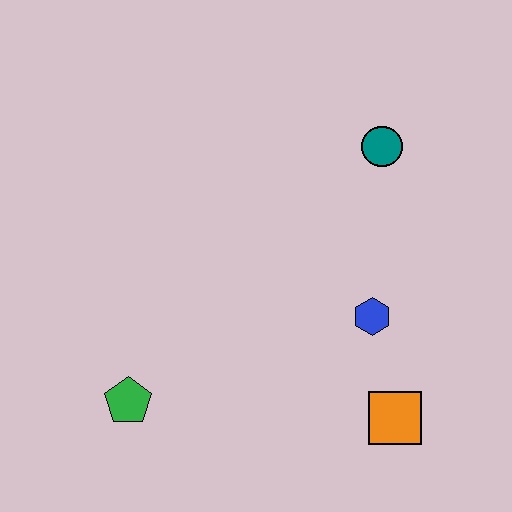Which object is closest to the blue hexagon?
The orange square is closest to the blue hexagon.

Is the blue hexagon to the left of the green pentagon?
No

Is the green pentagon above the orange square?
Yes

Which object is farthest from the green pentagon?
The teal circle is farthest from the green pentagon.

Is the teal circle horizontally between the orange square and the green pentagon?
Yes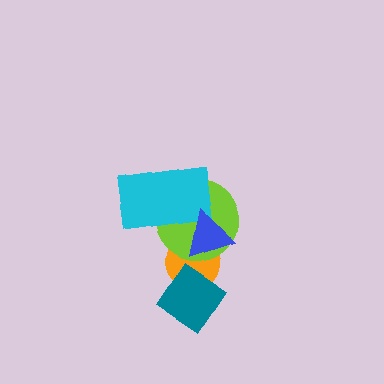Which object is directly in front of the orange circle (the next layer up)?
The lime circle is directly in front of the orange circle.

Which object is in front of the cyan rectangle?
The blue triangle is in front of the cyan rectangle.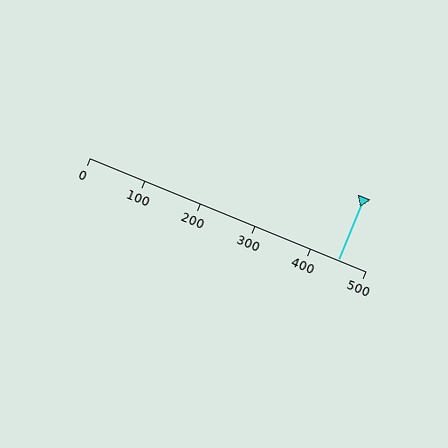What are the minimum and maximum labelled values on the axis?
The axis runs from 0 to 500.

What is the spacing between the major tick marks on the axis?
The major ticks are spaced 100 apart.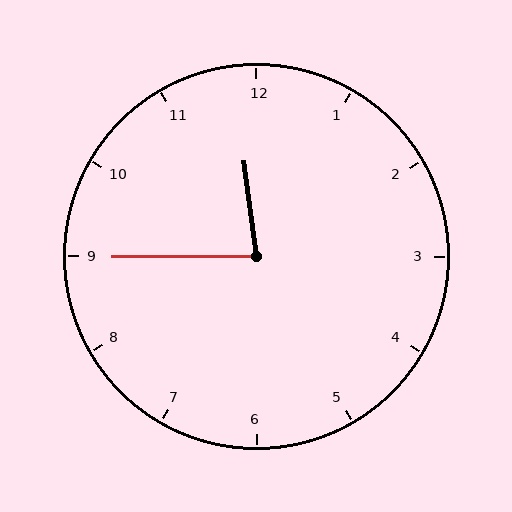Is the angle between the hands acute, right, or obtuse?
It is acute.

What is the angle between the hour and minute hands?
Approximately 82 degrees.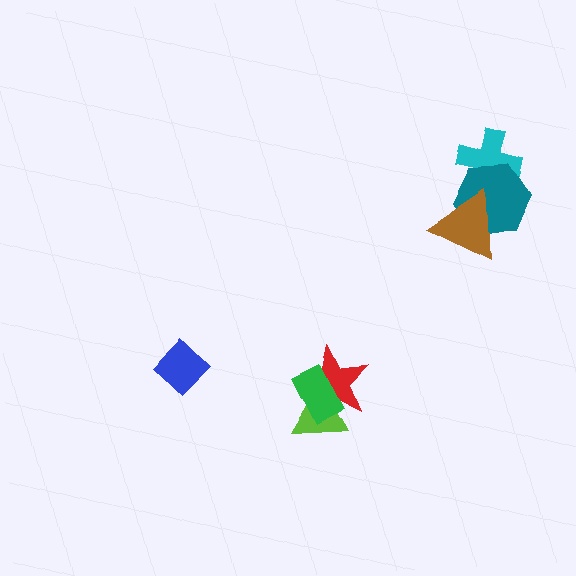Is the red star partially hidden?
Yes, it is partially covered by another shape.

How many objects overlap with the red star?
2 objects overlap with the red star.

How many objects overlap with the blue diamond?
0 objects overlap with the blue diamond.